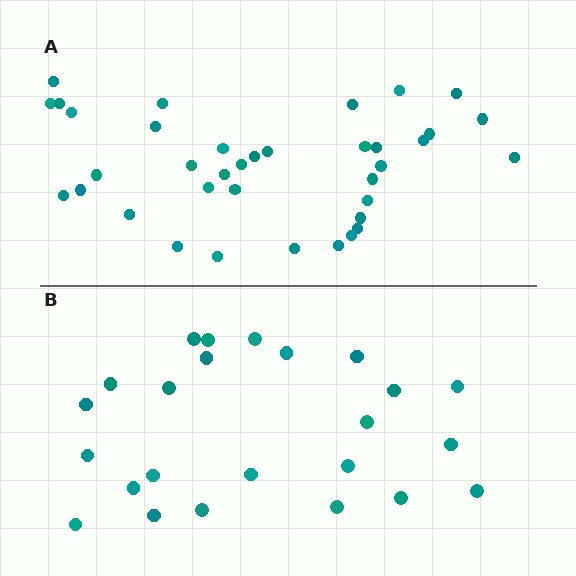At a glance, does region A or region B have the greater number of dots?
Region A (the top region) has more dots.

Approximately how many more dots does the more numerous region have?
Region A has approximately 15 more dots than region B.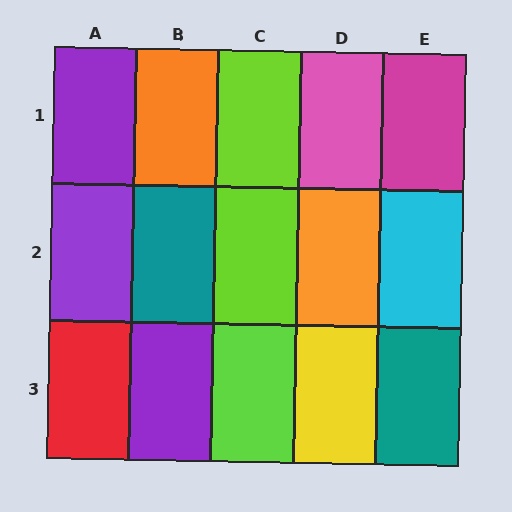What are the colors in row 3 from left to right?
Red, purple, lime, yellow, teal.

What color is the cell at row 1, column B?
Orange.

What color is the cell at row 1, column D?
Pink.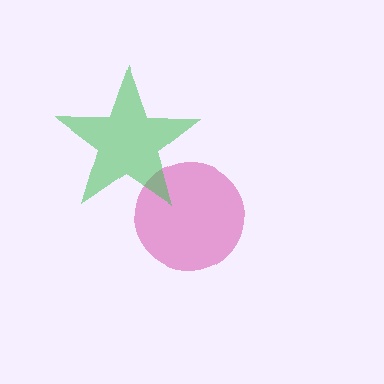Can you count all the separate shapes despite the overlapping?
Yes, there are 2 separate shapes.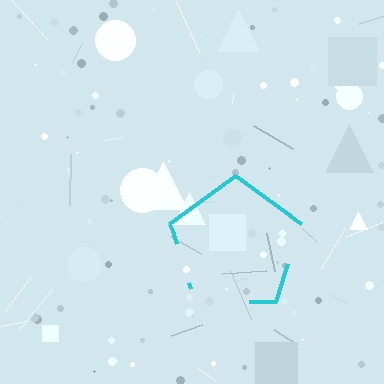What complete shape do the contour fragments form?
The contour fragments form a pentagon.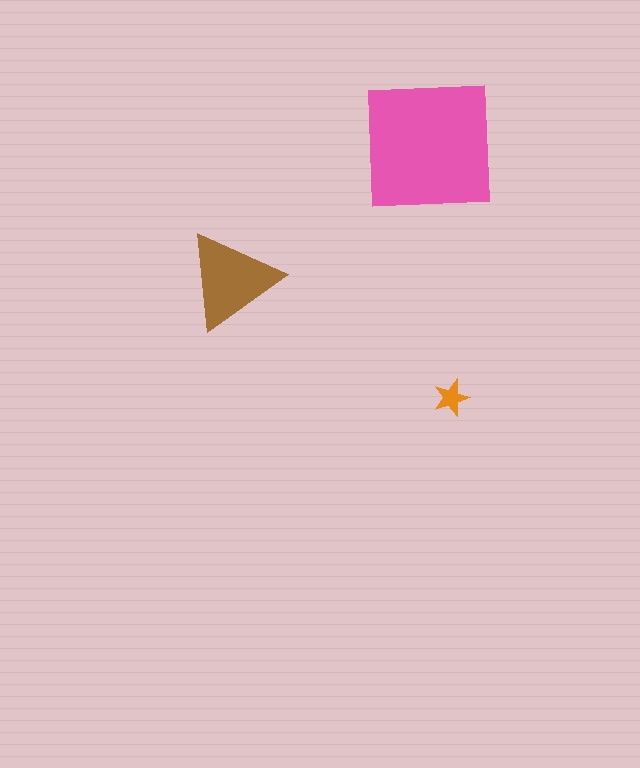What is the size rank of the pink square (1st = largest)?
1st.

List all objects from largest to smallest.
The pink square, the brown triangle, the orange star.